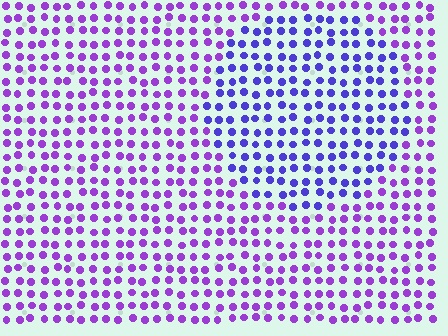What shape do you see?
I see a circle.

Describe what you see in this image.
The image is filled with small purple elements in a uniform arrangement. A circle-shaped region is visible where the elements are tinted to a slightly different hue, forming a subtle color boundary.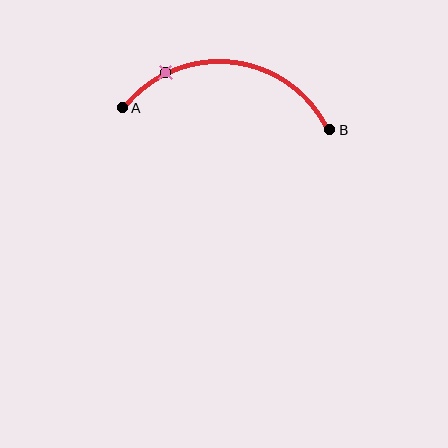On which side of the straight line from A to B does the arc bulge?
The arc bulges above the straight line connecting A and B.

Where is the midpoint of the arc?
The arc midpoint is the point on the curve farthest from the straight line joining A and B. It sits above that line.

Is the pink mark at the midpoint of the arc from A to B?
No. The pink mark lies on the arc but is closer to endpoint A. The arc midpoint would be at the point on the curve equidistant along the arc from both A and B.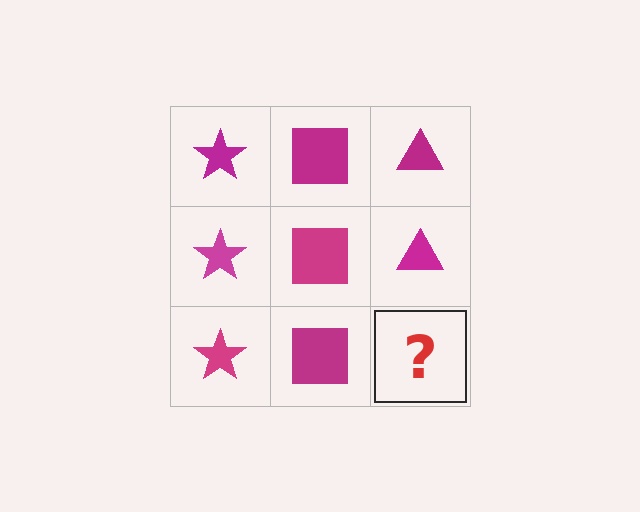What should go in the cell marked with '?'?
The missing cell should contain a magenta triangle.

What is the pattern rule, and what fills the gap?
The rule is that each column has a consistent shape. The gap should be filled with a magenta triangle.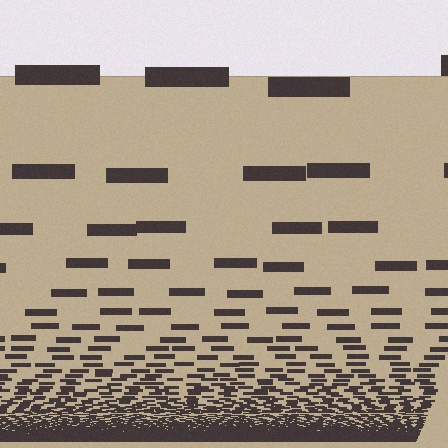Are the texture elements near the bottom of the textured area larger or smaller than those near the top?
Smaller. The gradient is inverted — elements near the bottom are smaller and denser.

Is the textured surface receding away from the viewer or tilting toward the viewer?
The surface appears to tilt toward the viewer. Texture elements get larger and sparser toward the top.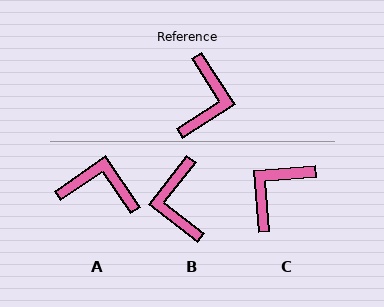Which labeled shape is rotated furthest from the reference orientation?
B, about 161 degrees away.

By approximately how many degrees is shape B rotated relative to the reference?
Approximately 161 degrees clockwise.